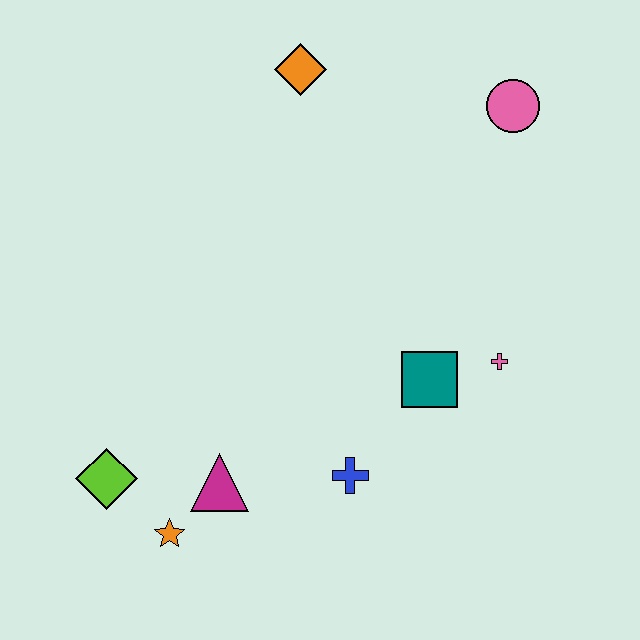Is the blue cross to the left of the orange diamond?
No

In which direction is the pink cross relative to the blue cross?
The pink cross is to the right of the blue cross.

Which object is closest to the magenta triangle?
The orange star is closest to the magenta triangle.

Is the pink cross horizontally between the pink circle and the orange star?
Yes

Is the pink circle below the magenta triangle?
No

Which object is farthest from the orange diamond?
The orange star is farthest from the orange diamond.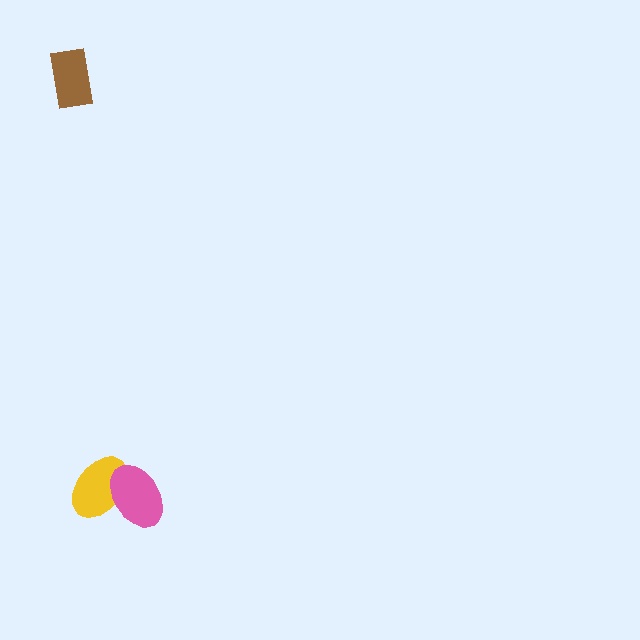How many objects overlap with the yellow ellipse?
1 object overlaps with the yellow ellipse.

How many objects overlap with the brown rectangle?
0 objects overlap with the brown rectangle.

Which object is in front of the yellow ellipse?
The pink ellipse is in front of the yellow ellipse.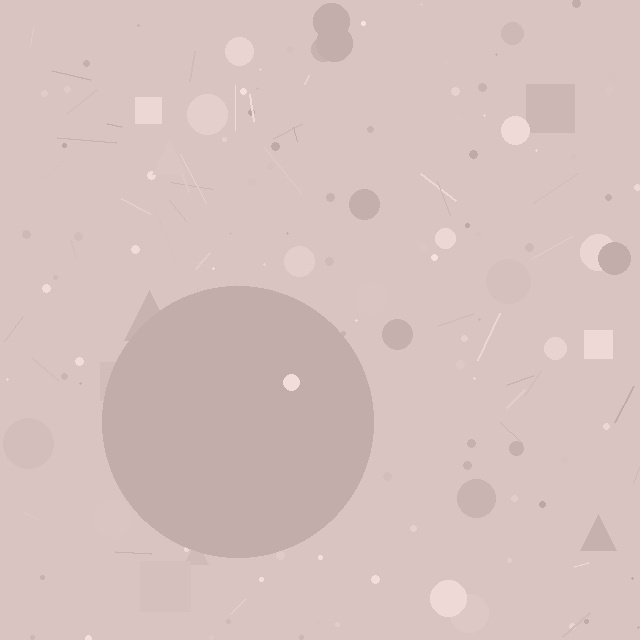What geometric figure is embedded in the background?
A circle is embedded in the background.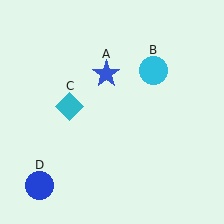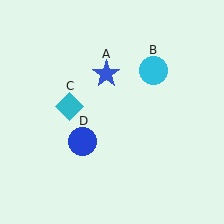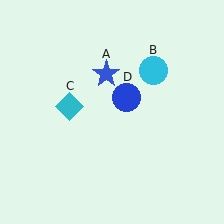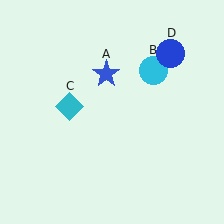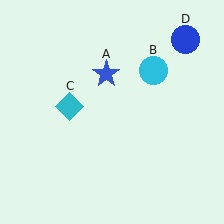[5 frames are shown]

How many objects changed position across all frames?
1 object changed position: blue circle (object D).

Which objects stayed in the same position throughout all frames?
Blue star (object A) and cyan circle (object B) and cyan diamond (object C) remained stationary.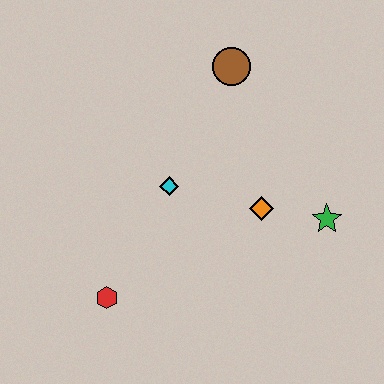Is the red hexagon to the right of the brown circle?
No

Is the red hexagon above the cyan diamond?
No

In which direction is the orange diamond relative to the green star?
The orange diamond is to the left of the green star.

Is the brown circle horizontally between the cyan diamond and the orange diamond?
Yes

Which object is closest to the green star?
The orange diamond is closest to the green star.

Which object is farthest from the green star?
The red hexagon is farthest from the green star.